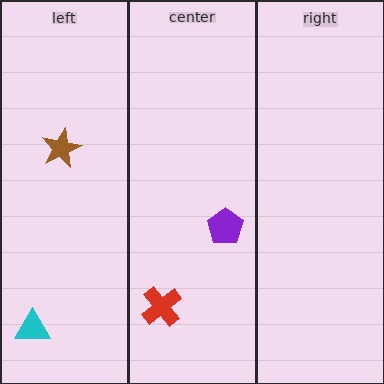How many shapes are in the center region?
2.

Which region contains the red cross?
The center region.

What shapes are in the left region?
The cyan triangle, the brown star.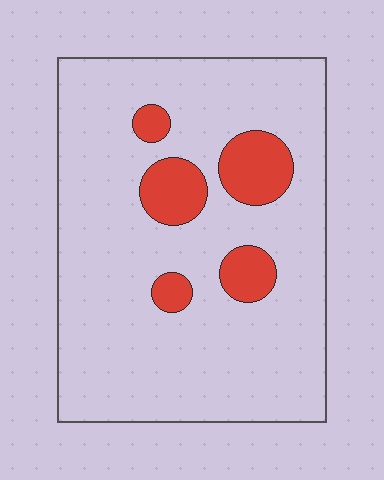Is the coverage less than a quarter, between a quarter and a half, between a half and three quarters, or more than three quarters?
Less than a quarter.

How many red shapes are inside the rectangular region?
5.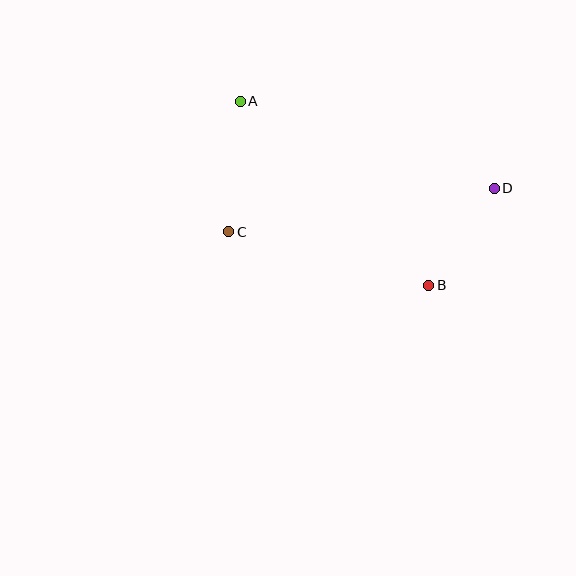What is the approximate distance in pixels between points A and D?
The distance between A and D is approximately 268 pixels.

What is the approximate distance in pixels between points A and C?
The distance between A and C is approximately 131 pixels.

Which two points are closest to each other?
Points B and D are closest to each other.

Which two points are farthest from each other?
Points C and D are farthest from each other.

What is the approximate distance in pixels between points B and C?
The distance between B and C is approximately 207 pixels.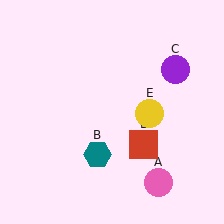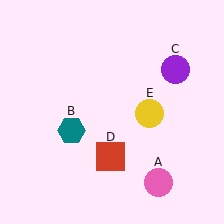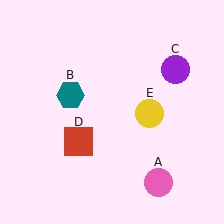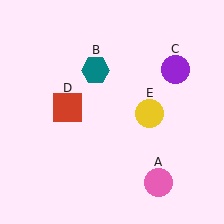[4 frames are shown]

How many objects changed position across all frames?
2 objects changed position: teal hexagon (object B), red square (object D).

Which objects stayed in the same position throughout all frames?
Pink circle (object A) and purple circle (object C) and yellow circle (object E) remained stationary.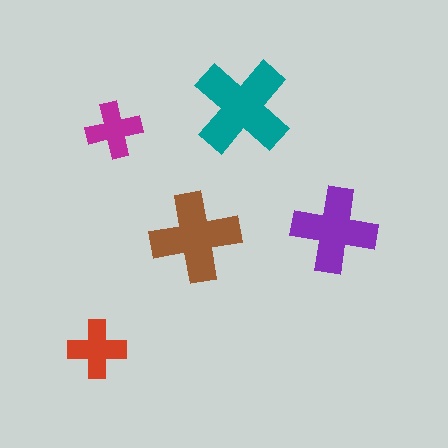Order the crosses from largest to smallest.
the teal one, the brown one, the purple one, the red one, the magenta one.